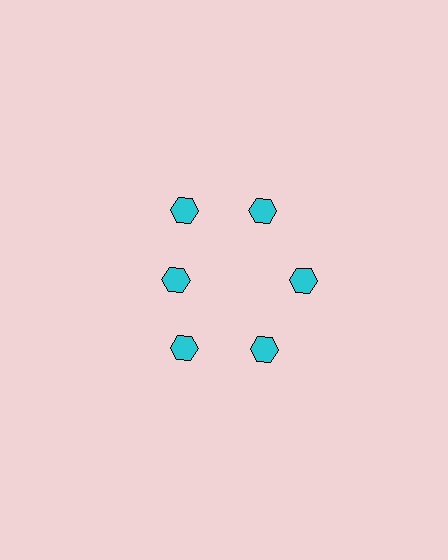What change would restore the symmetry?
The symmetry would be restored by moving it outward, back onto the ring so that all 6 hexagons sit at equal angles and equal distance from the center.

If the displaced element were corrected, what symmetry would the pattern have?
It would have 6-fold rotational symmetry — the pattern would map onto itself every 60 degrees.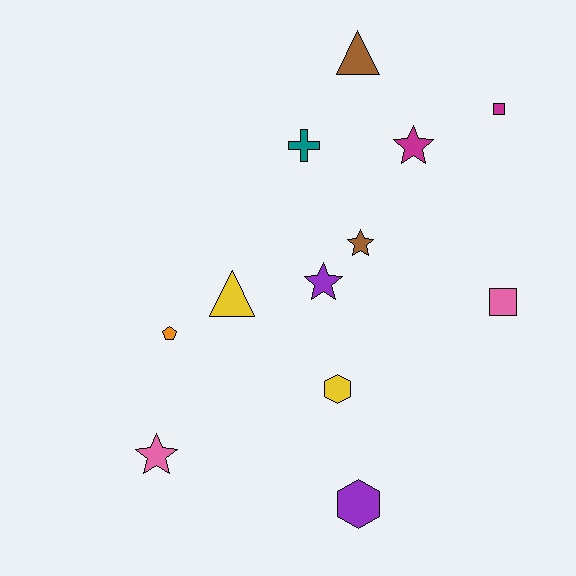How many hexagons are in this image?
There are 2 hexagons.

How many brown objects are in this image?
There are 2 brown objects.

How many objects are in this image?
There are 12 objects.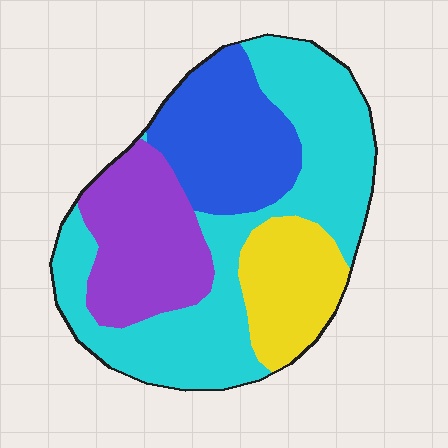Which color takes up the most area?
Cyan, at roughly 45%.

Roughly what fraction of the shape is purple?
Purple covers about 20% of the shape.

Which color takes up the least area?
Yellow, at roughly 15%.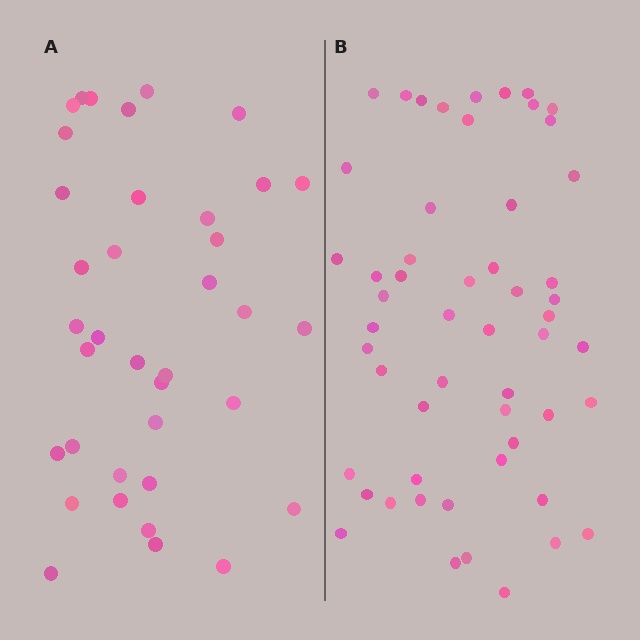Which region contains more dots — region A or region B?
Region B (the right region) has more dots.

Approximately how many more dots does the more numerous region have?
Region B has approximately 15 more dots than region A.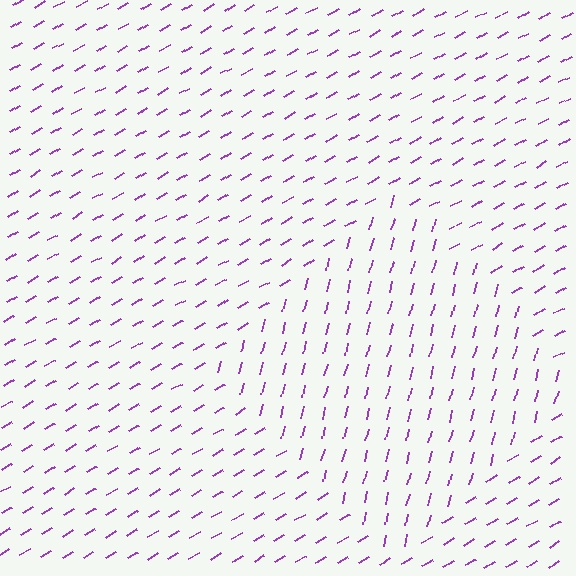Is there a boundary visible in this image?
Yes, there is a texture boundary formed by a change in line orientation.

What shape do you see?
I see a diamond.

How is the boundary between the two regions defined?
The boundary is defined purely by a change in line orientation (approximately 45 degrees difference). All lines are the same color and thickness.